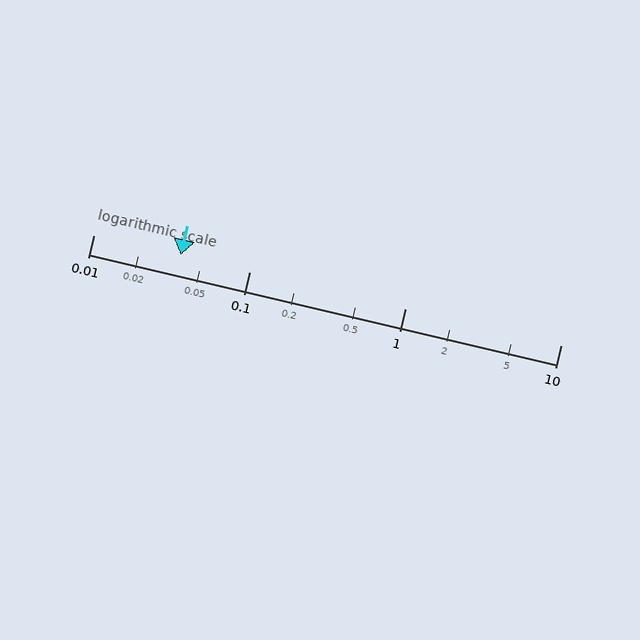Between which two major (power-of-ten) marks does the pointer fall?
The pointer is between 0.01 and 0.1.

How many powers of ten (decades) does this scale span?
The scale spans 3 decades, from 0.01 to 10.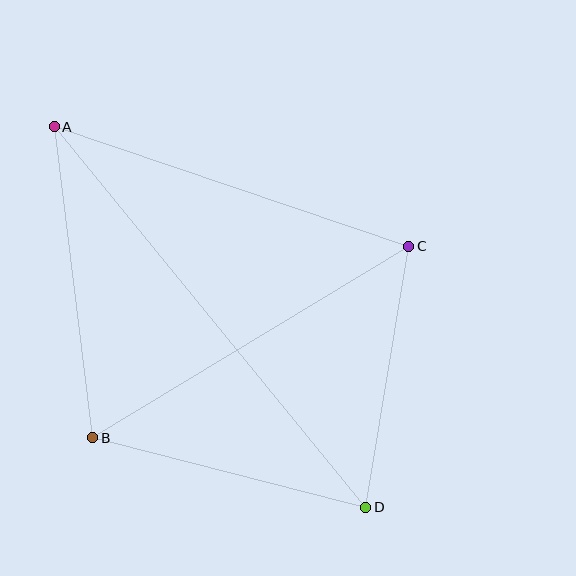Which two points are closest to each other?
Points C and D are closest to each other.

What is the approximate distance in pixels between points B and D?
The distance between B and D is approximately 281 pixels.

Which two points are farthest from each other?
Points A and D are farthest from each other.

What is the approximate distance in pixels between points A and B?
The distance between A and B is approximately 313 pixels.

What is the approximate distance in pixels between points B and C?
The distance between B and C is approximately 369 pixels.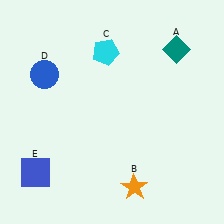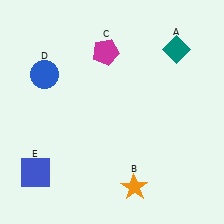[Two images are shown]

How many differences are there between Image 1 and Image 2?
There is 1 difference between the two images.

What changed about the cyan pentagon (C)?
In Image 1, C is cyan. In Image 2, it changed to magenta.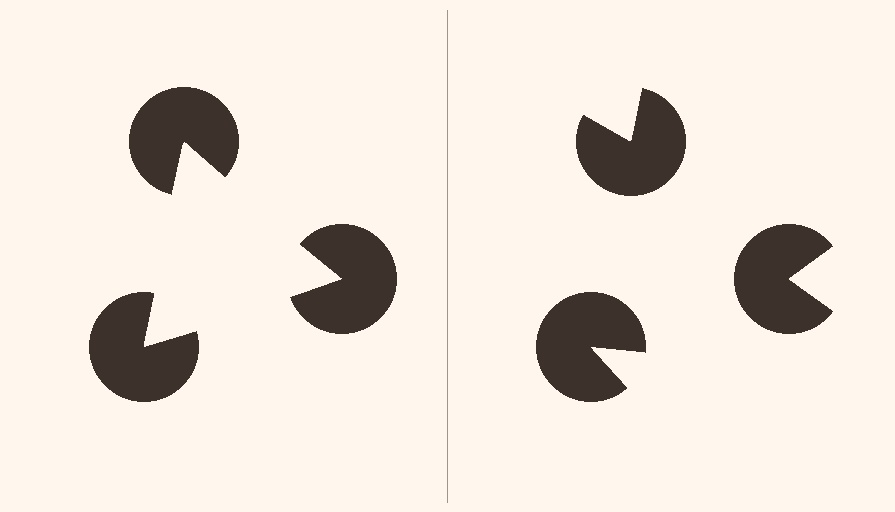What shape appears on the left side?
An illusory triangle.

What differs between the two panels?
The pac-man discs are positioned identically on both sides; only the wedge orientations differ. On the left they align to a triangle; on the right they are misaligned.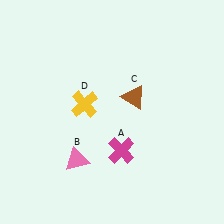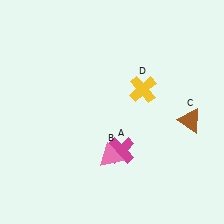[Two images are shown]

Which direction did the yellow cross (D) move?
The yellow cross (D) moved right.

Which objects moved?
The objects that moved are: the pink triangle (B), the brown triangle (C), the yellow cross (D).